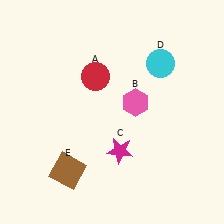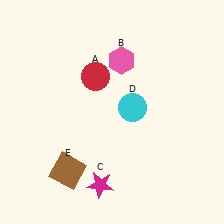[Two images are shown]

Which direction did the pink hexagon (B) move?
The pink hexagon (B) moved up.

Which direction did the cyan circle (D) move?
The cyan circle (D) moved down.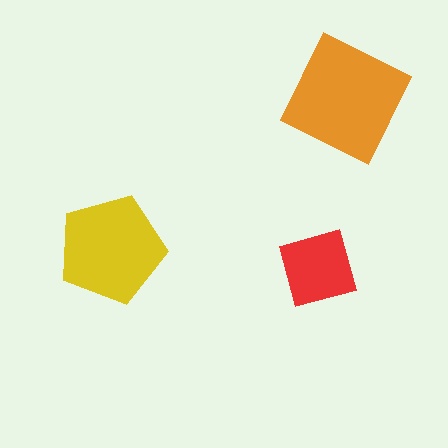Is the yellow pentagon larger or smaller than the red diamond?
Larger.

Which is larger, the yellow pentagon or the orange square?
The orange square.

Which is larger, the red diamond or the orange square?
The orange square.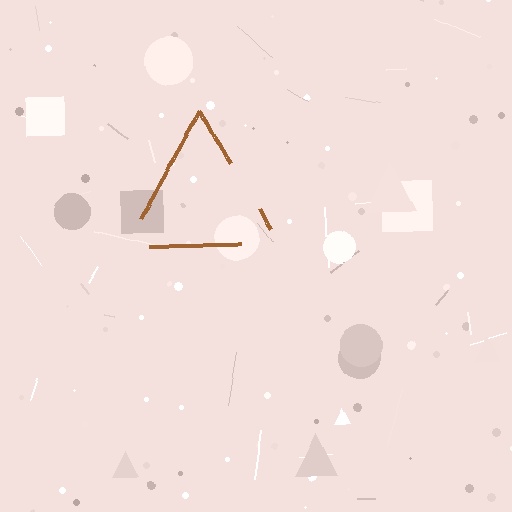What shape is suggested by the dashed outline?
The dashed outline suggests a triangle.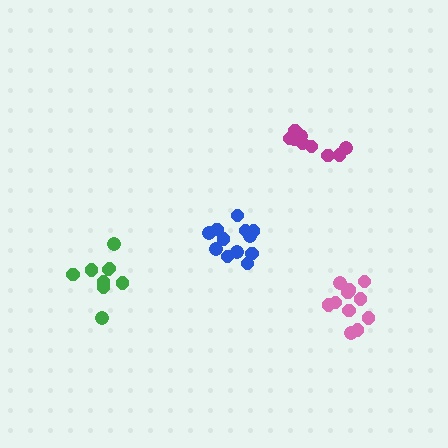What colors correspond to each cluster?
The clusters are colored: magenta, blue, pink, green.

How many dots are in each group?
Group 1: 9 dots, Group 2: 12 dots, Group 3: 11 dots, Group 4: 9 dots (41 total).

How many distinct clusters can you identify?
There are 4 distinct clusters.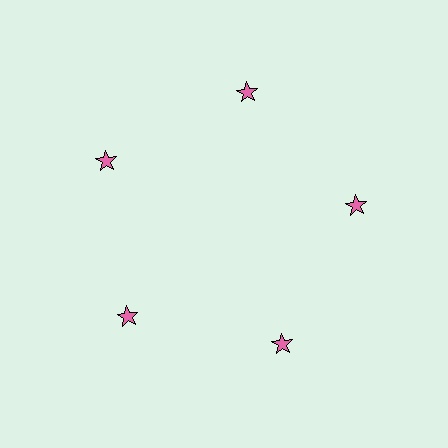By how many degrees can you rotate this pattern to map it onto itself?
The pattern maps onto itself every 72 degrees of rotation.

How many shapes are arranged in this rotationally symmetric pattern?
There are 5 shapes, arranged in 5 groups of 1.